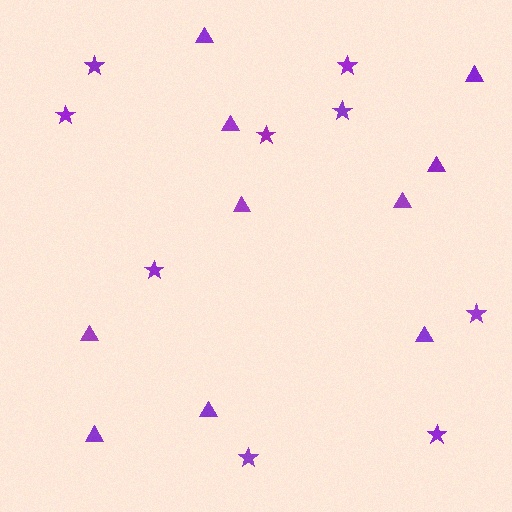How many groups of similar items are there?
There are 2 groups: one group of stars (9) and one group of triangles (10).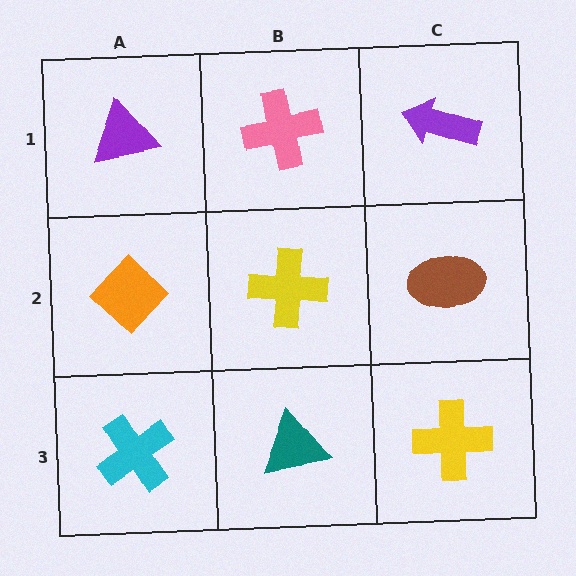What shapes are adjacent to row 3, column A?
An orange diamond (row 2, column A), a teal triangle (row 3, column B).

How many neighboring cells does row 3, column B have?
3.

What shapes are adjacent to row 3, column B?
A yellow cross (row 2, column B), a cyan cross (row 3, column A), a yellow cross (row 3, column C).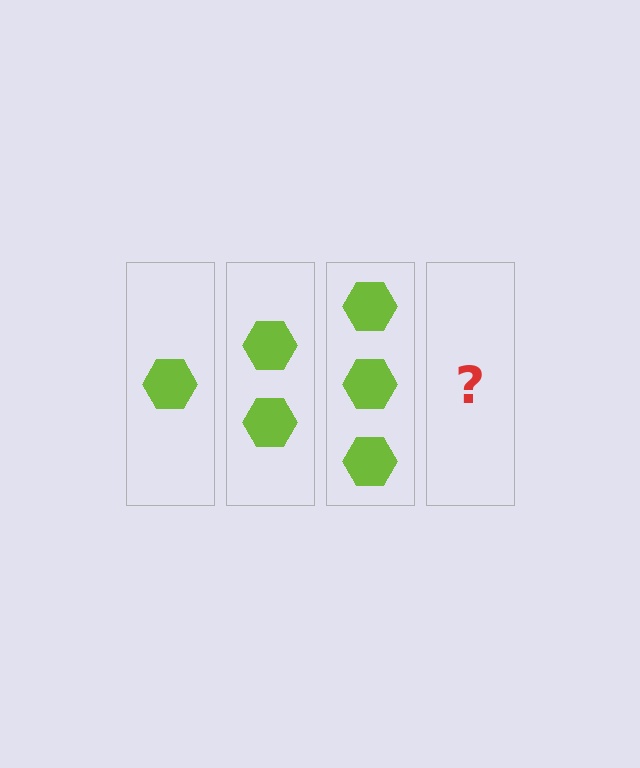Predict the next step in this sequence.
The next step is 4 hexagons.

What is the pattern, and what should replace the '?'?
The pattern is that each step adds one more hexagon. The '?' should be 4 hexagons.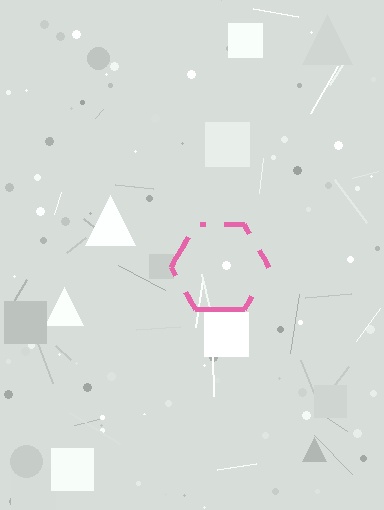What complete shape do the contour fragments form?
The contour fragments form a hexagon.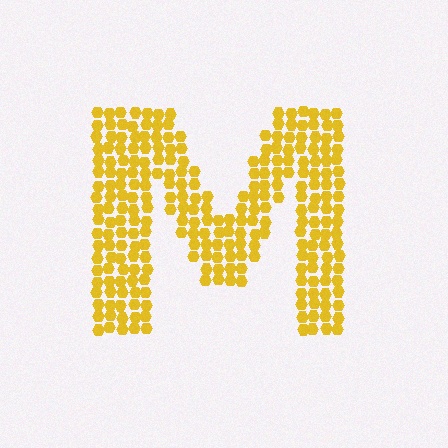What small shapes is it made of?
It is made of small hexagons.